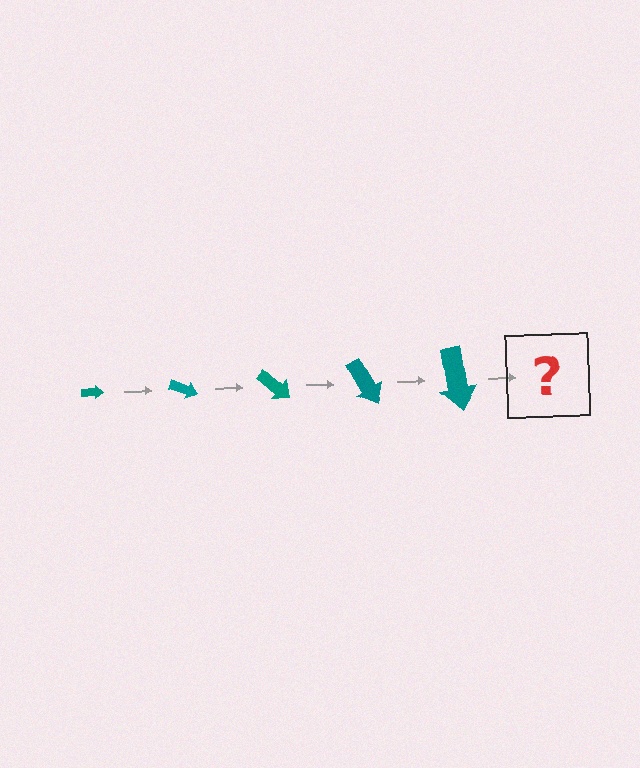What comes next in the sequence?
The next element should be an arrow, larger than the previous one and rotated 100 degrees from the start.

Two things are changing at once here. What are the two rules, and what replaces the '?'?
The two rules are that the arrow grows larger each step and it rotates 20 degrees each step. The '?' should be an arrow, larger than the previous one and rotated 100 degrees from the start.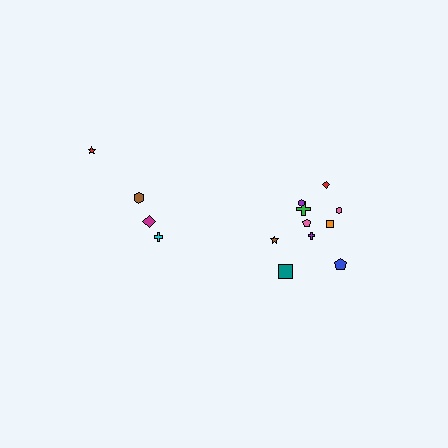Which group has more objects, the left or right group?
The right group.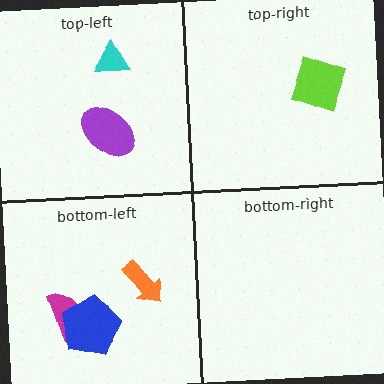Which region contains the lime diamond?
The top-right region.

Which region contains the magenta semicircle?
The bottom-left region.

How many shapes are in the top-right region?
1.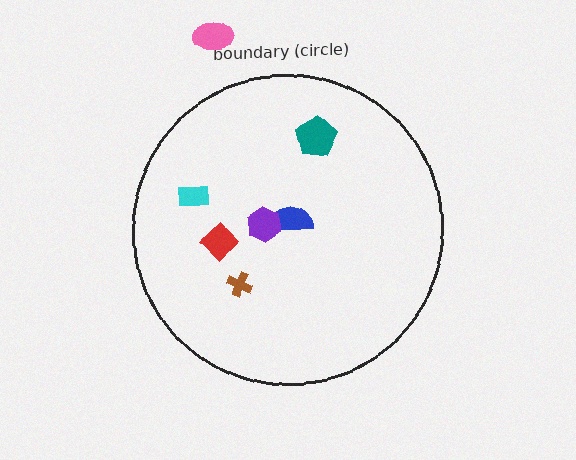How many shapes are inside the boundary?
6 inside, 1 outside.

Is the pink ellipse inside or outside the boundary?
Outside.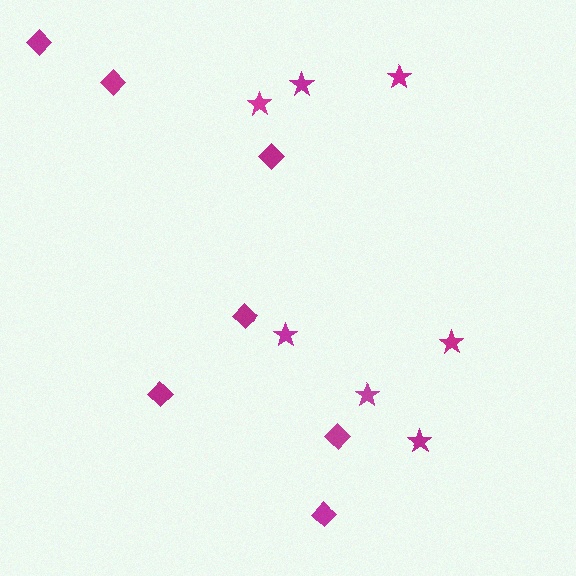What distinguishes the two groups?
There are 2 groups: one group of diamonds (7) and one group of stars (7).